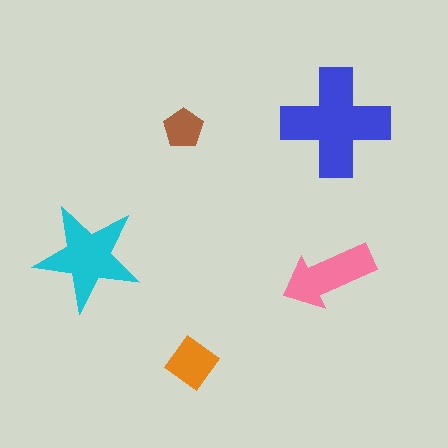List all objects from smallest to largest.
The brown pentagon, the orange diamond, the pink arrow, the cyan star, the blue cross.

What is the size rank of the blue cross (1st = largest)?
1st.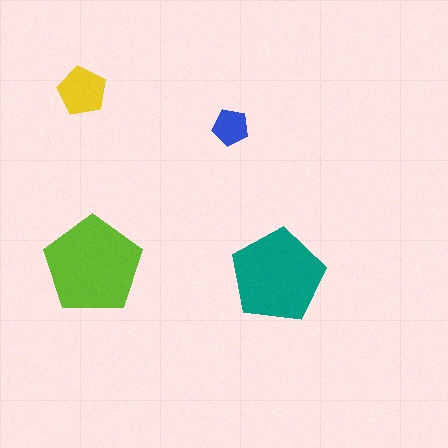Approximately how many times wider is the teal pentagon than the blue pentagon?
About 2.5 times wider.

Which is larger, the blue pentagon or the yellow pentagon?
The yellow one.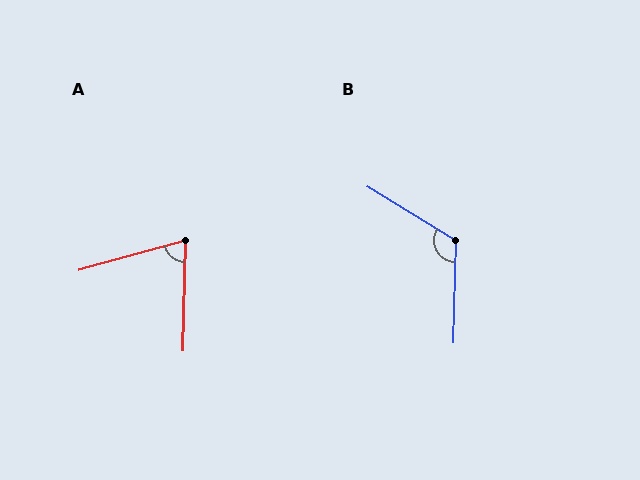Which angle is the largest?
B, at approximately 120 degrees.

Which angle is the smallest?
A, at approximately 73 degrees.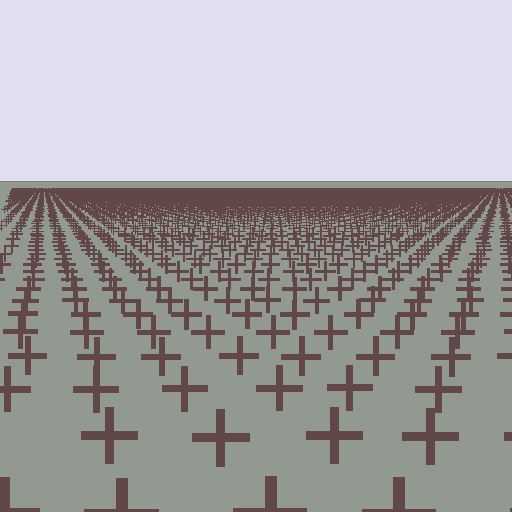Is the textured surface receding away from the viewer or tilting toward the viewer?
The surface is receding away from the viewer. Texture elements get smaller and denser toward the top.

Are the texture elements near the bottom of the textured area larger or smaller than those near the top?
Larger. Near the bottom, elements are closer to the viewer and appear at a bigger on-screen size.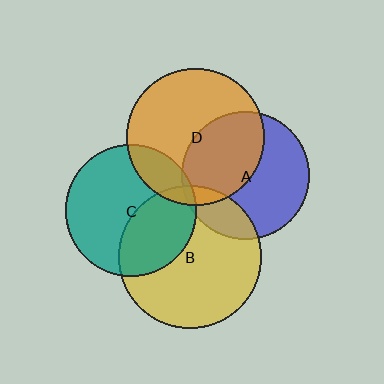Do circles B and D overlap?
Yes.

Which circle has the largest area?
Circle B (yellow).